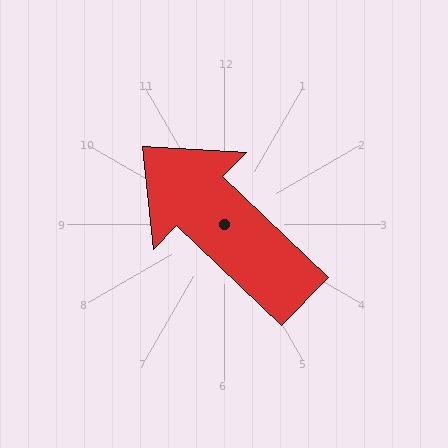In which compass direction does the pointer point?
Northwest.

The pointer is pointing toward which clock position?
Roughly 10 o'clock.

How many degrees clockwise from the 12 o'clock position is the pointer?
Approximately 314 degrees.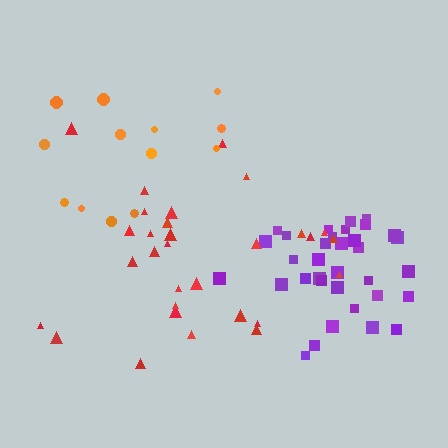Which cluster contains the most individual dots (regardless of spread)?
Purple (34).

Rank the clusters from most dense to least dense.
purple, red, orange.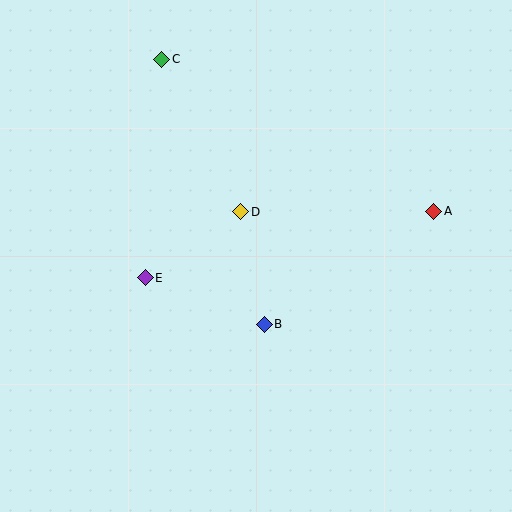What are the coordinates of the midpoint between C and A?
The midpoint between C and A is at (298, 135).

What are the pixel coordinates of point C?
Point C is at (162, 59).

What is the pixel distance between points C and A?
The distance between C and A is 312 pixels.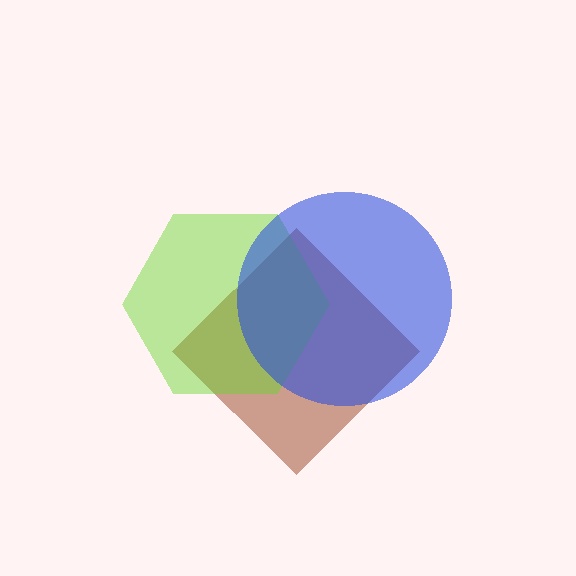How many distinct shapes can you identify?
There are 3 distinct shapes: a brown diamond, a lime hexagon, a blue circle.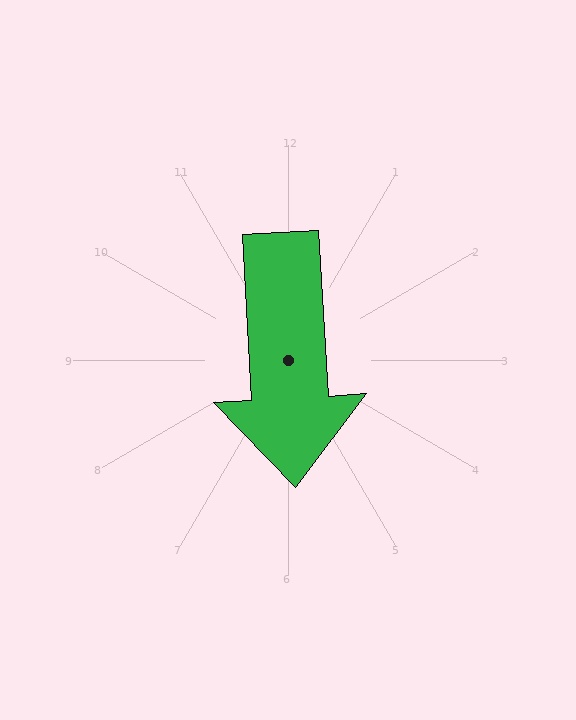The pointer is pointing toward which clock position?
Roughly 6 o'clock.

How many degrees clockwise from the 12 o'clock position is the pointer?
Approximately 177 degrees.